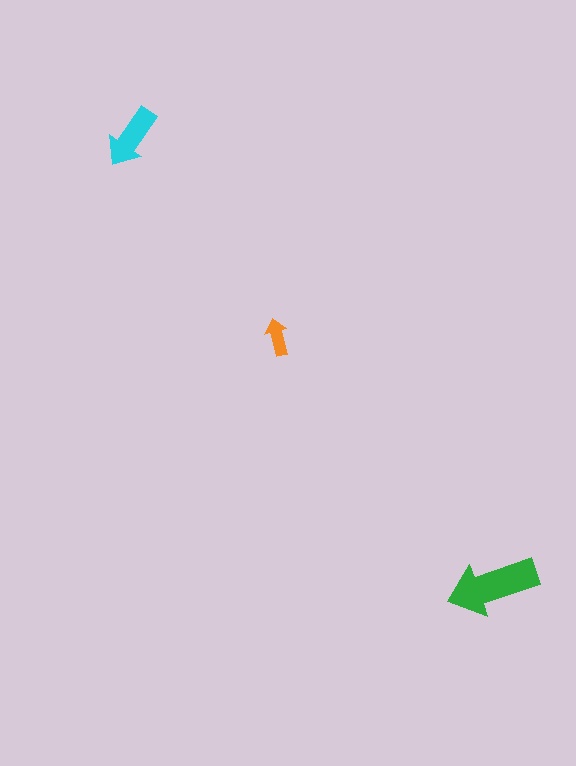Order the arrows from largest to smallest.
the green one, the cyan one, the orange one.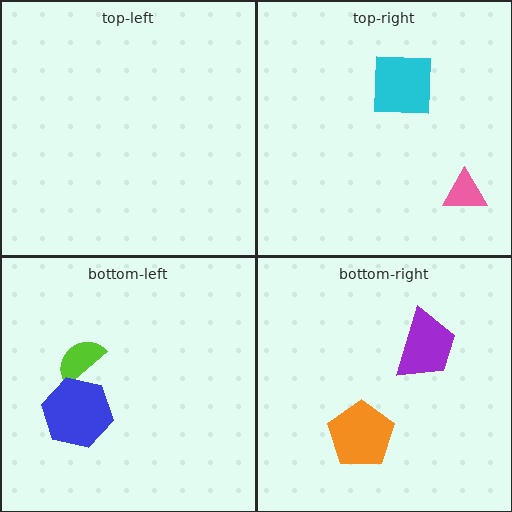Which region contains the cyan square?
The top-right region.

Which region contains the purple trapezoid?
The bottom-right region.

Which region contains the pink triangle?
The top-right region.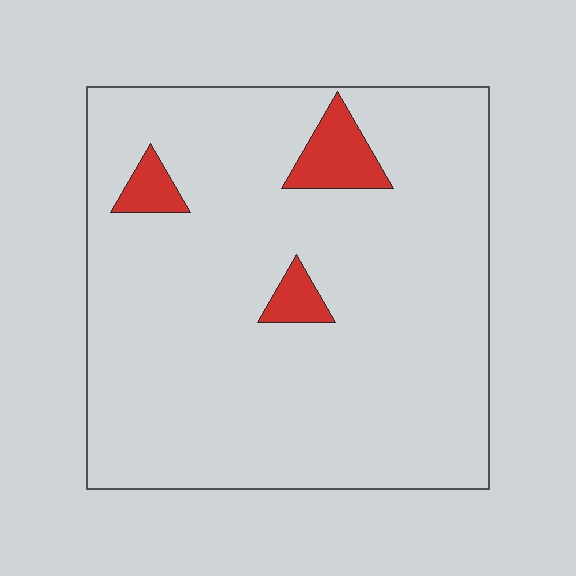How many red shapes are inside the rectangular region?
3.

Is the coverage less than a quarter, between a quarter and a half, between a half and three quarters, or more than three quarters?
Less than a quarter.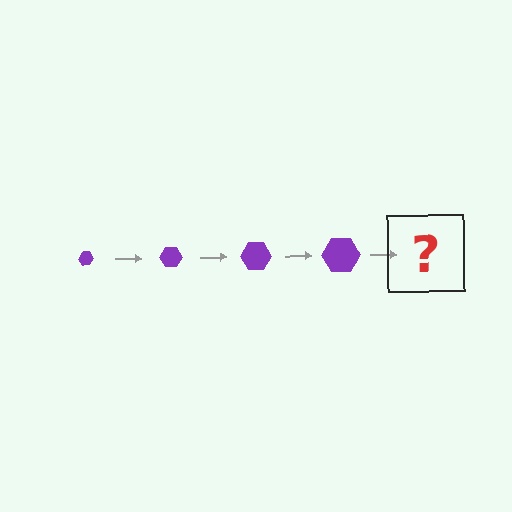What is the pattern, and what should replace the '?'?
The pattern is that the hexagon gets progressively larger each step. The '?' should be a purple hexagon, larger than the previous one.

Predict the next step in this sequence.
The next step is a purple hexagon, larger than the previous one.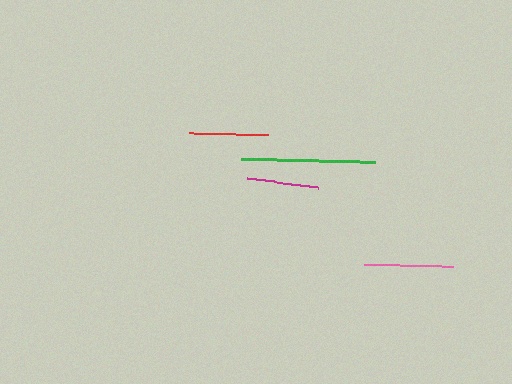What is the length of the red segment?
The red segment is approximately 80 pixels long.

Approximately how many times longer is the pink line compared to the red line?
The pink line is approximately 1.1 times the length of the red line.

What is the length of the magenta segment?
The magenta segment is approximately 72 pixels long.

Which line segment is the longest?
The green line is the longest at approximately 134 pixels.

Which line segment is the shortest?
The magenta line is the shortest at approximately 72 pixels.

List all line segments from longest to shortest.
From longest to shortest: green, pink, red, magenta.